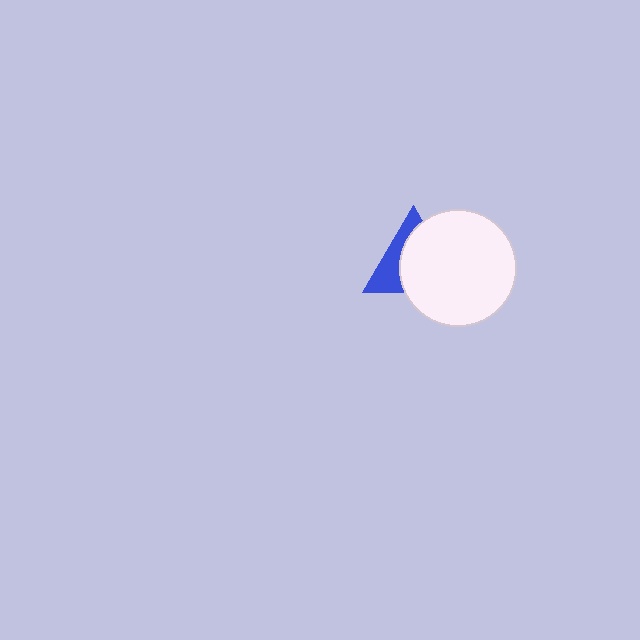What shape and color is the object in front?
The object in front is a white circle.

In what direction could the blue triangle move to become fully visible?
The blue triangle could move left. That would shift it out from behind the white circle entirely.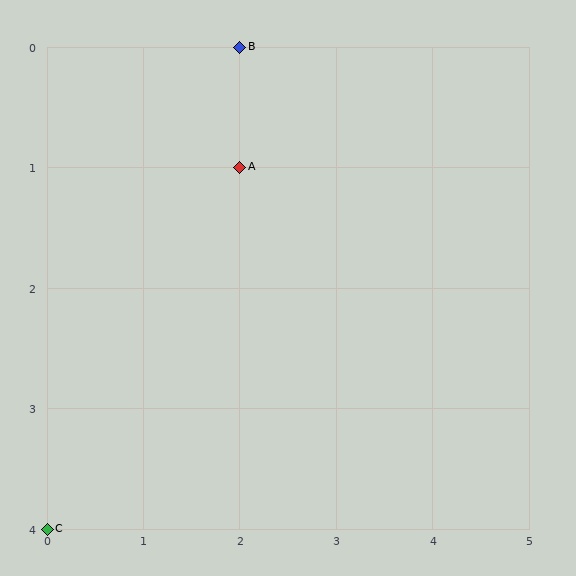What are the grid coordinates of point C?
Point C is at grid coordinates (0, 4).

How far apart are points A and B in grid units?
Points A and B are 1 row apart.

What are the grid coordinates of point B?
Point B is at grid coordinates (2, 0).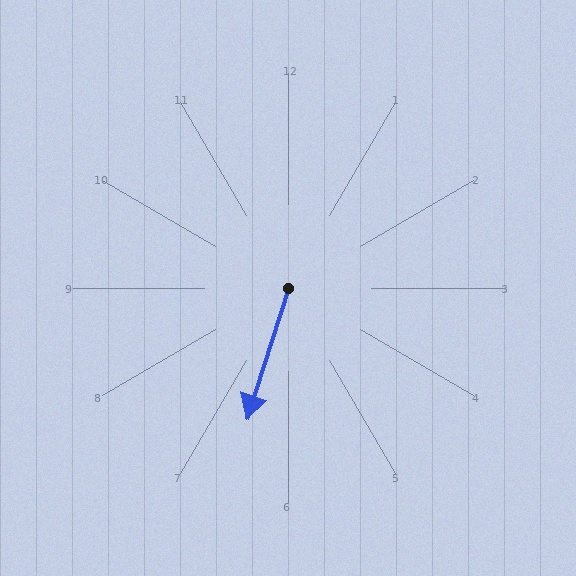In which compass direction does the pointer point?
South.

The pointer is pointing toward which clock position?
Roughly 7 o'clock.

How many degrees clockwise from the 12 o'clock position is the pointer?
Approximately 198 degrees.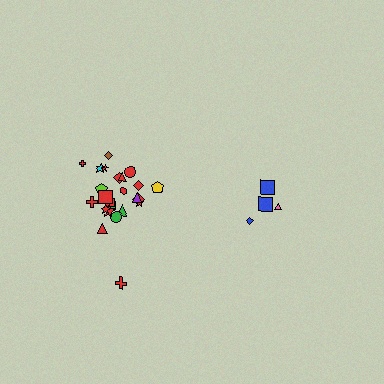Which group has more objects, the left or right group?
The left group.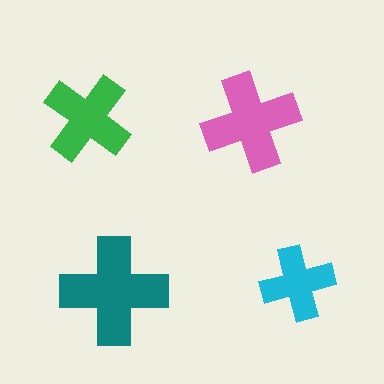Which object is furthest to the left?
The green cross is leftmost.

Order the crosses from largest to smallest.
the teal one, the pink one, the green one, the cyan one.